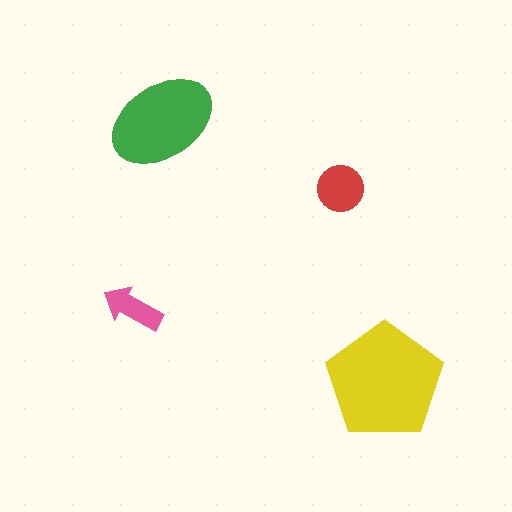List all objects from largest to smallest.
The yellow pentagon, the green ellipse, the red circle, the pink arrow.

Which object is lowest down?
The yellow pentagon is bottommost.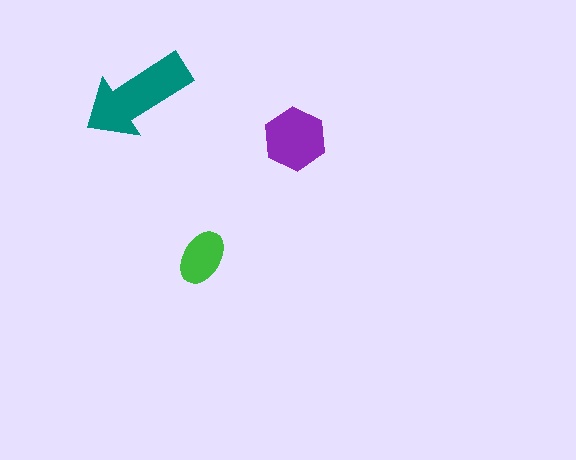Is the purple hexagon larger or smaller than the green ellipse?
Larger.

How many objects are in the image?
There are 3 objects in the image.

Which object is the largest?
The teal arrow.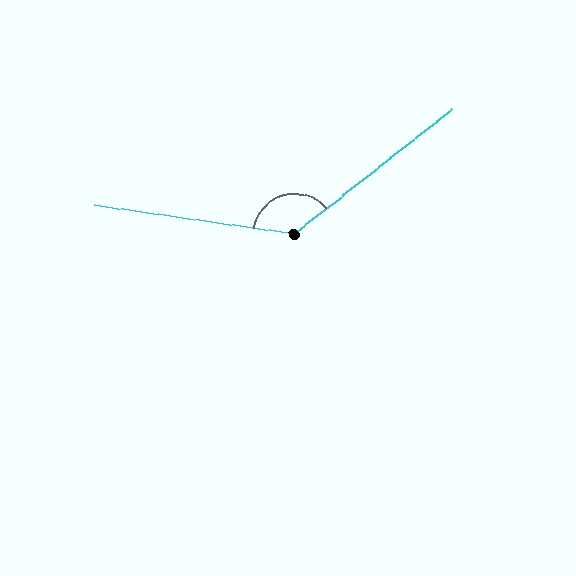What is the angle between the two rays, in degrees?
Approximately 134 degrees.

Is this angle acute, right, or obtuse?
It is obtuse.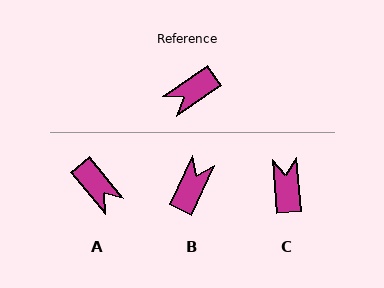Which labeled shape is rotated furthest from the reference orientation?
B, about 150 degrees away.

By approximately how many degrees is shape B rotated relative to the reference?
Approximately 150 degrees clockwise.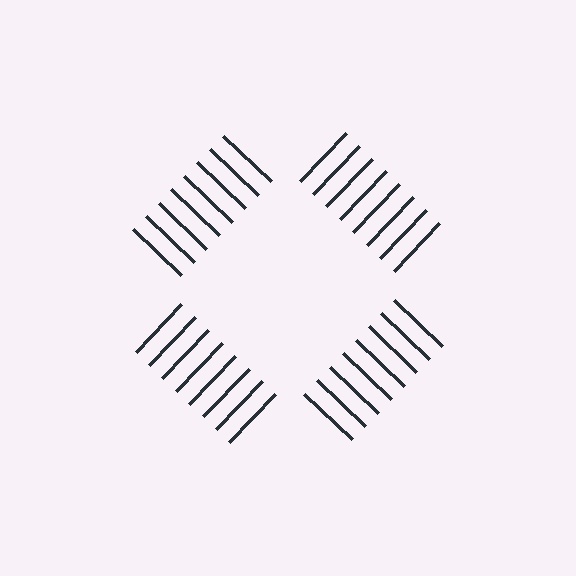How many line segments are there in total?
32 — 8 along each of the 4 edges.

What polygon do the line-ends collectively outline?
An illusory square — the line segments terminate on its edges but no continuous stroke is drawn.